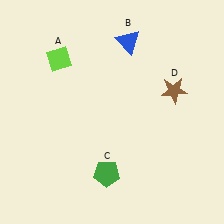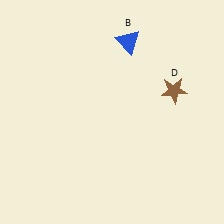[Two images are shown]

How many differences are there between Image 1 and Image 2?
There are 2 differences between the two images.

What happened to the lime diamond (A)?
The lime diamond (A) was removed in Image 2. It was in the top-left area of Image 1.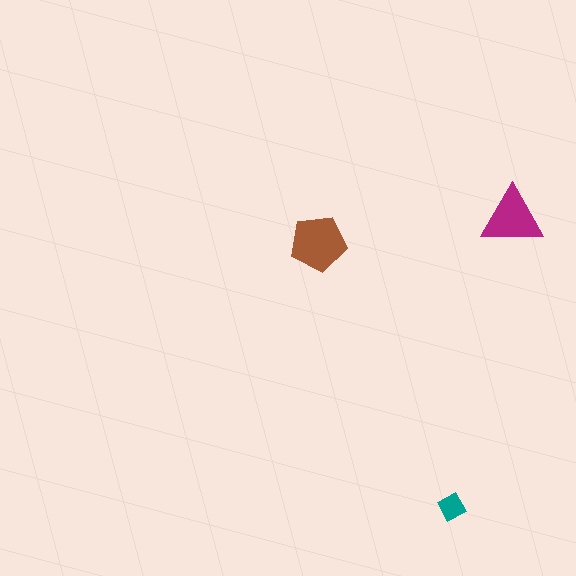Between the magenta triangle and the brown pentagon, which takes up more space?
The brown pentagon.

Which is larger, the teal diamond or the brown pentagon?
The brown pentagon.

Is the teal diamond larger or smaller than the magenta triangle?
Smaller.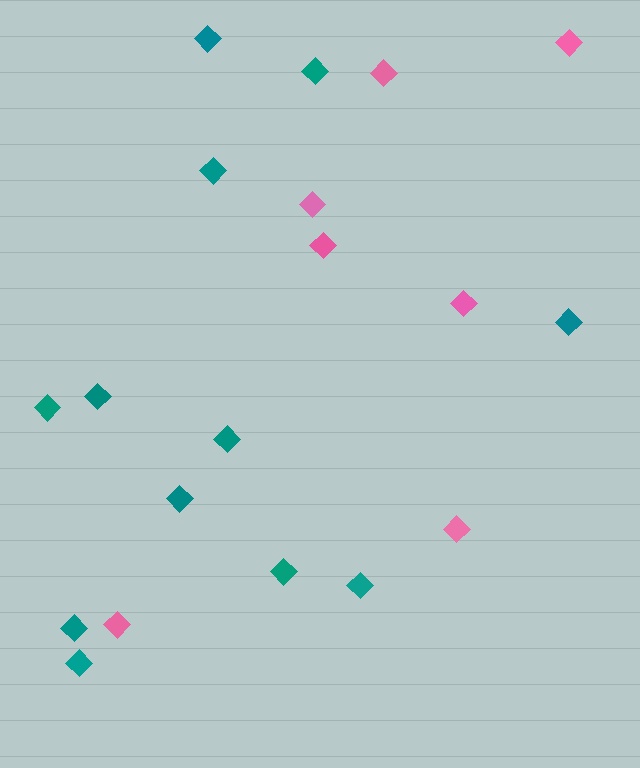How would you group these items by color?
There are 2 groups: one group of pink diamonds (7) and one group of teal diamonds (12).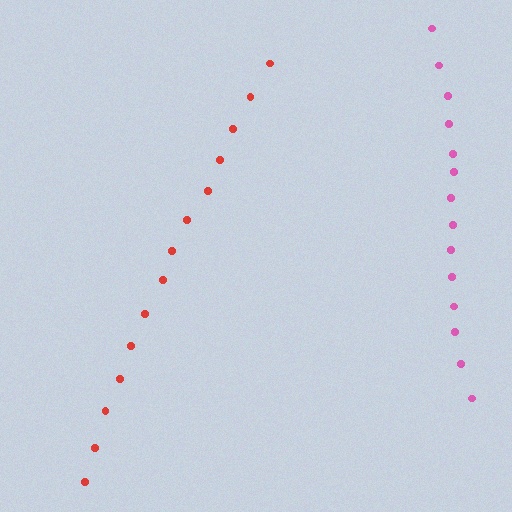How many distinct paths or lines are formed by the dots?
There are 2 distinct paths.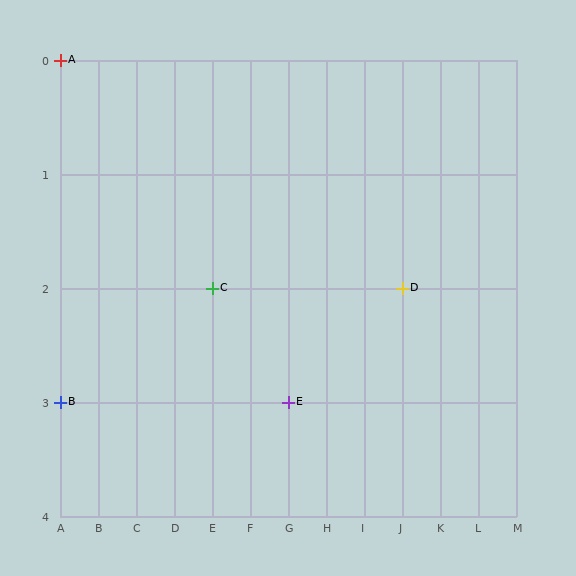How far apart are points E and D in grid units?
Points E and D are 3 columns and 1 row apart (about 3.2 grid units diagonally).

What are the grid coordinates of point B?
Point B is at grid coordinates (A, 3).